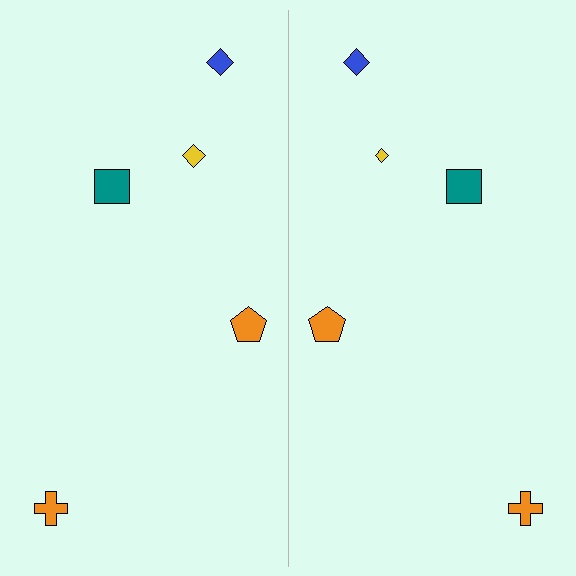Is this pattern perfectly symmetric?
No, the pattern is not perfectly symmetric. The yellow diamond on the right side has a different size than its mirror counterpart.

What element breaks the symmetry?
The yellow diamond on the right side has a different size than its mirror counterpart.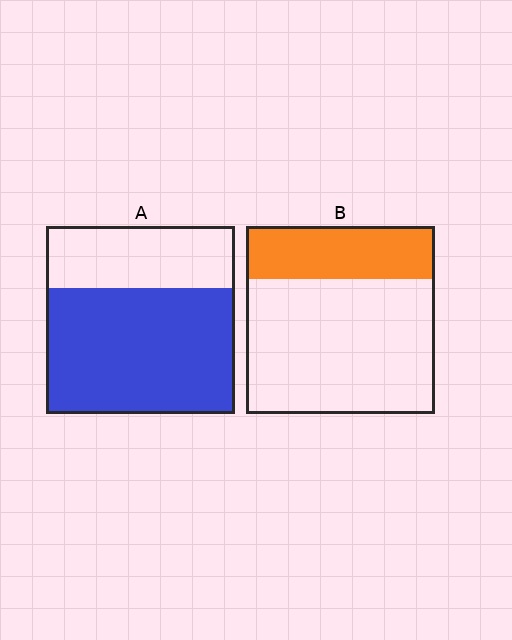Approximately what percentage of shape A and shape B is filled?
A is approximately 65% and B is approximately 30%.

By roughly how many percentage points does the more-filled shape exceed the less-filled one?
By roughly 40 percentage points (A over B).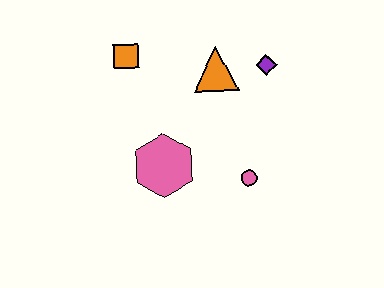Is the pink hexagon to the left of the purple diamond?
Yes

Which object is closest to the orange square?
The orange triangle is closest to the orange square.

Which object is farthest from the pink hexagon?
The purple diamond is farthest from the pink hexagon.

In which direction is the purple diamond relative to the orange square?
The purple diamond is to the right of the orange square.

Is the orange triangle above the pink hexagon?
Yes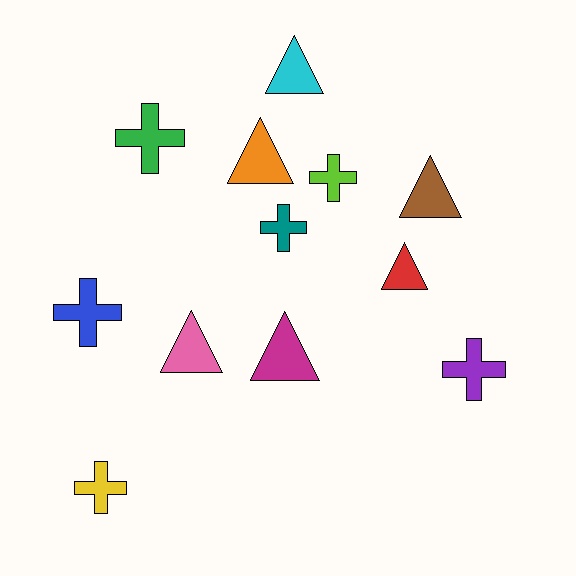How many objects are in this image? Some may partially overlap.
There are 12 objects.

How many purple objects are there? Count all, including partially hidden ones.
There is 1 purple object.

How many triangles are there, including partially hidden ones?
There are 6 triangles.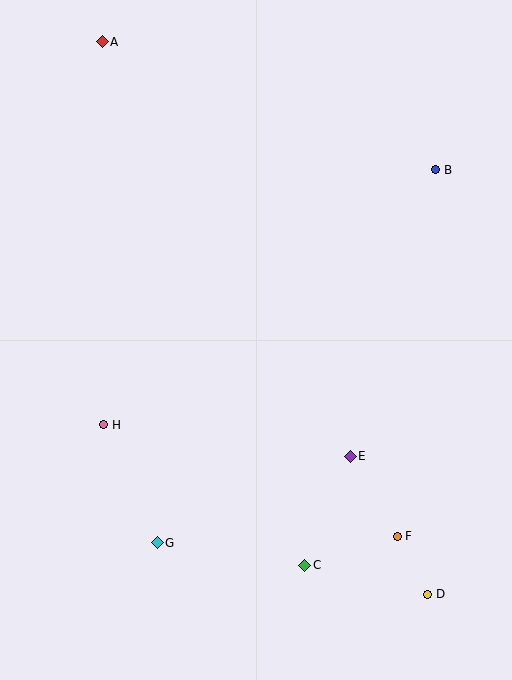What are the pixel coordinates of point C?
Point C is at (305, 565).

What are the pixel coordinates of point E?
Point E is at (350, 456).